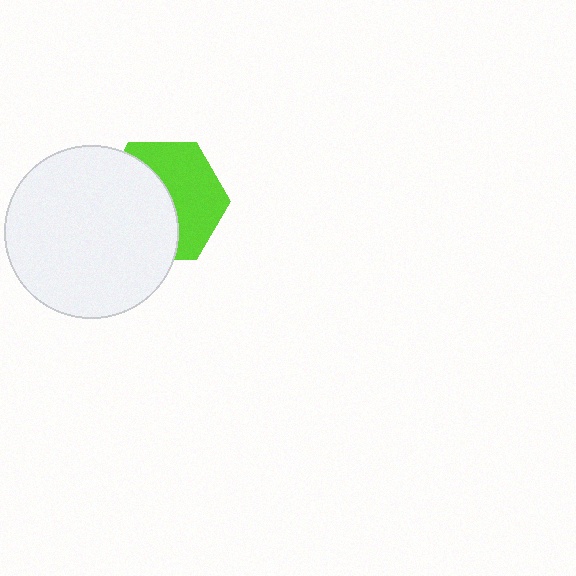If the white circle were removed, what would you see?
You would see the complete lime hexagon.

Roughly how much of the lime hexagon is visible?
About half of it is visible (roughly 49%).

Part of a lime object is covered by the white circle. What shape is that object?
It is a hexagon.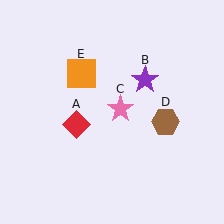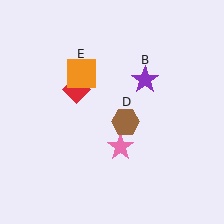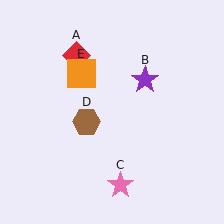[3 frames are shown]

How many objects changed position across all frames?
3 objects changed position: red diamond (object A), pink star (object C), brown hexagon (object D).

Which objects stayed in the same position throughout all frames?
Purple star (object B) and orange square (object E) remained stationary.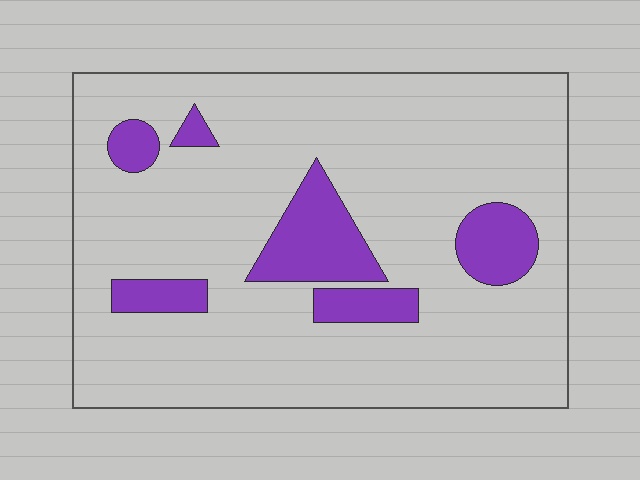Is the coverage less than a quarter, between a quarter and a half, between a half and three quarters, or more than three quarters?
Less than a quarter.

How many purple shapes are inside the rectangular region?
6.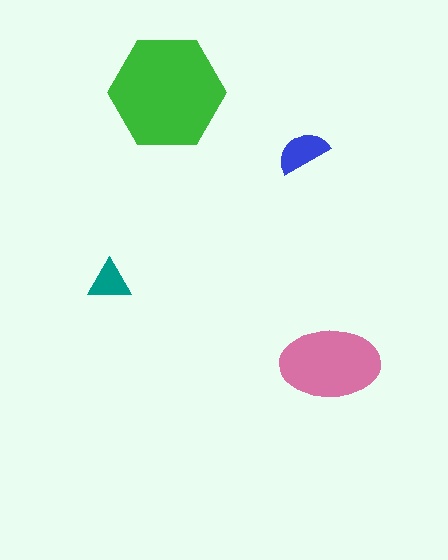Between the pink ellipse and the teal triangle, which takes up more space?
The pink ellipse.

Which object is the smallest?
The teal triangle.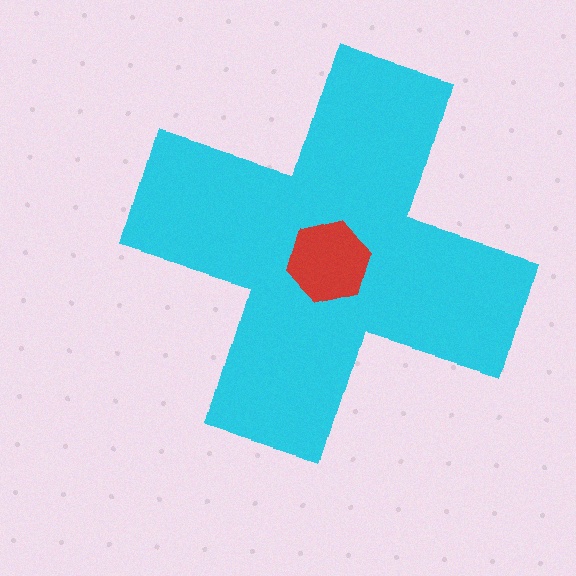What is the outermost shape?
The cyan cross.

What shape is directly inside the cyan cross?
The red hexagon.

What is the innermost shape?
The red hexagon.